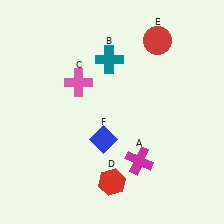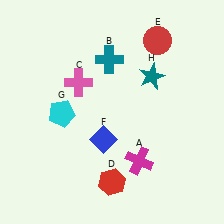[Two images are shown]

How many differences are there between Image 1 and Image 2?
There are 2 differences between the two images.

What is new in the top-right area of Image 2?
A teal star (H) was added in the top-right area of Image 2.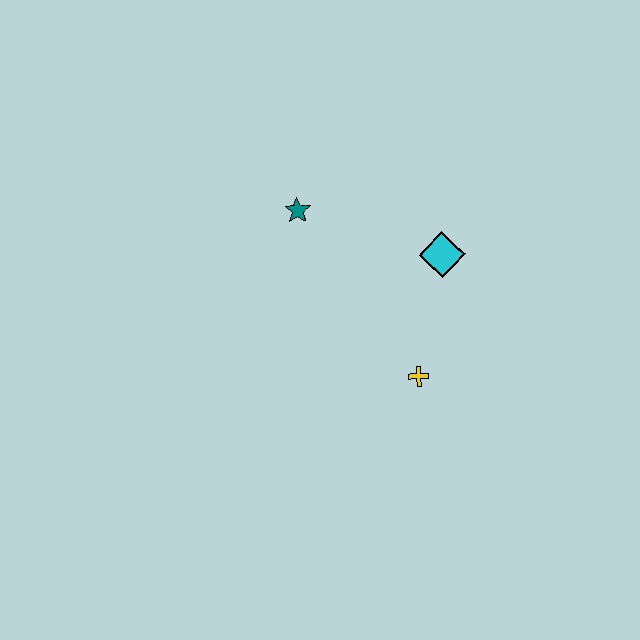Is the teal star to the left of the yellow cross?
Yes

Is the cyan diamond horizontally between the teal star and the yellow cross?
No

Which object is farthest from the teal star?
The yellow cross is farthest from the teal star.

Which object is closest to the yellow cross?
The cyan diamond is closest to the yellow cross.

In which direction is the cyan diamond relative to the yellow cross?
The cyan diamond is above the yellow cross.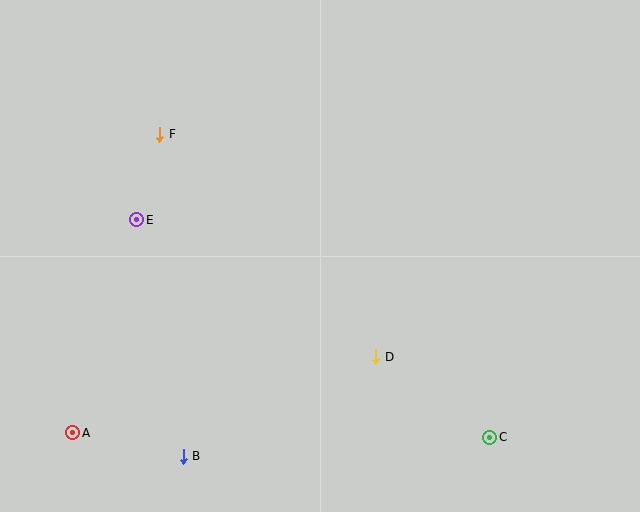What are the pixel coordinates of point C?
Point C is at (490, 437).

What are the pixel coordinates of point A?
Point A is at (73, 433).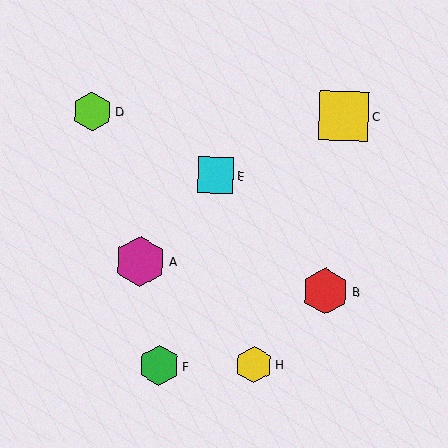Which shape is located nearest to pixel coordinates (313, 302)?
The red hexagon (labeled B) at (325, 291) is nearest to that location.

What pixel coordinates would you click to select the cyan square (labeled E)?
Click at (216, 175) to select the cyan square E.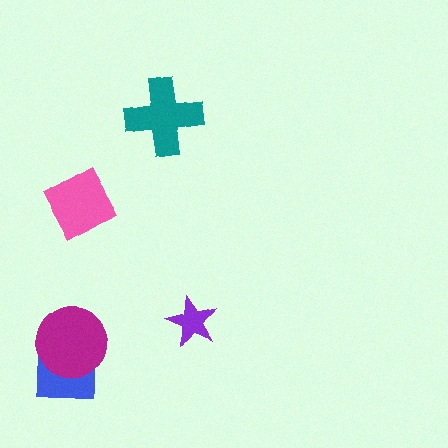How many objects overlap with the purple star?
0 objects overlap with the purple star.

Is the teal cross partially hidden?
No, no other shape covers it.